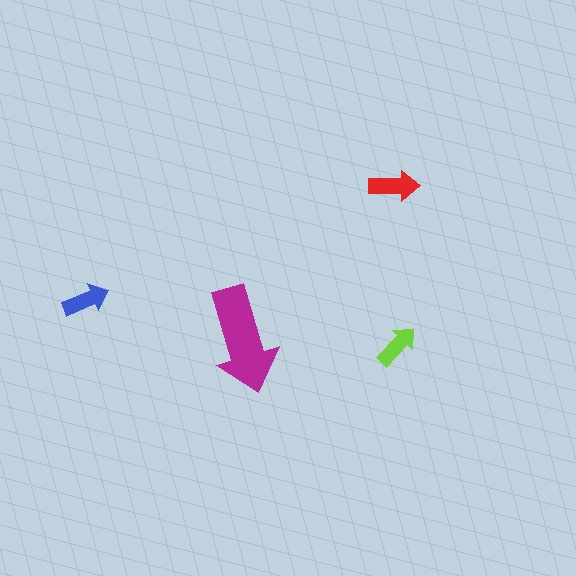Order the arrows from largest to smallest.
the magenta one, the red one, the blue one, the lime one.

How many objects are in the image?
There are 4 objects in the image.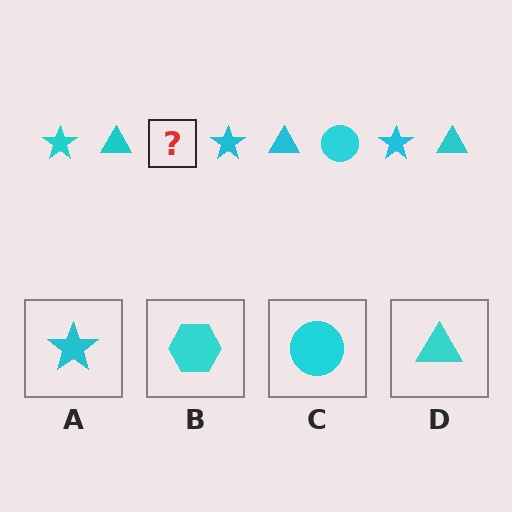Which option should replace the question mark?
Option C.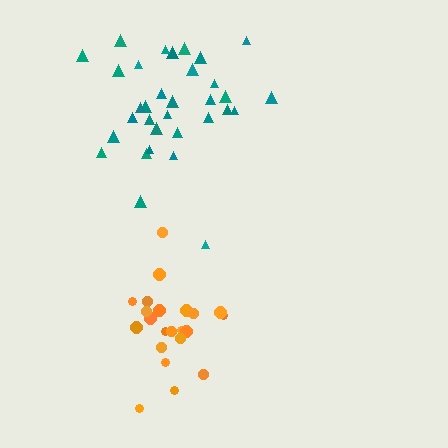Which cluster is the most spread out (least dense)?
Teal.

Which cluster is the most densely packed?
Orange.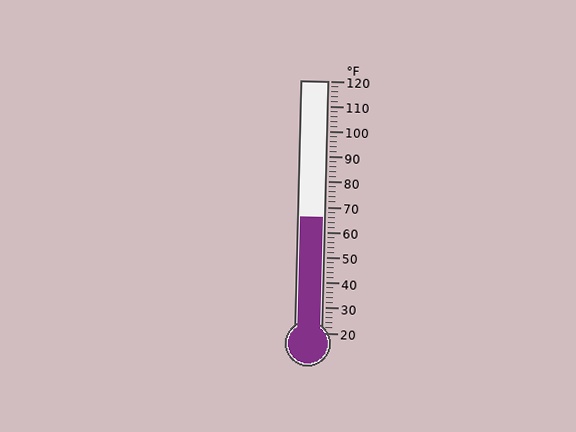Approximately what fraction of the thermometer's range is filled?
The thermometer is filled to approximately 45% of its range.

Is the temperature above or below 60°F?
The temperature is above 60°F.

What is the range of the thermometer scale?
The thermometer scale ranges from 20°F to 120°F.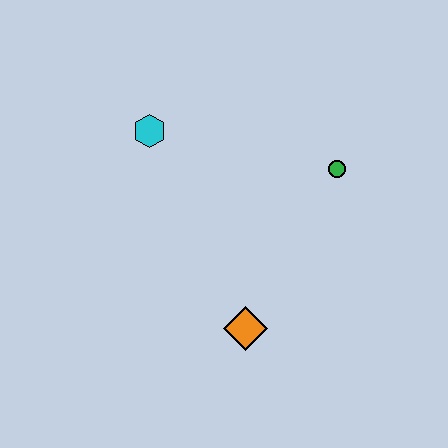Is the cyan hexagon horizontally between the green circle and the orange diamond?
No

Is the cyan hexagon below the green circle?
No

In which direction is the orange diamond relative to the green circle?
The orange diamond is below the green circle.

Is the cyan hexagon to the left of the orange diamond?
Yes